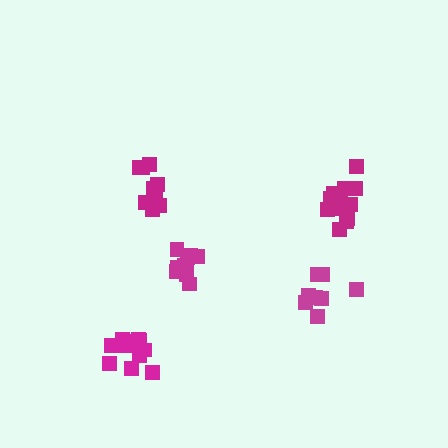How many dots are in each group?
Group 1: 10 dots, Group 2: 8 dots, Group 3: 12 dots, Group 4: 9 dots, Group 5: 11 dots (50 total).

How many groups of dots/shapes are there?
There are 5 groups.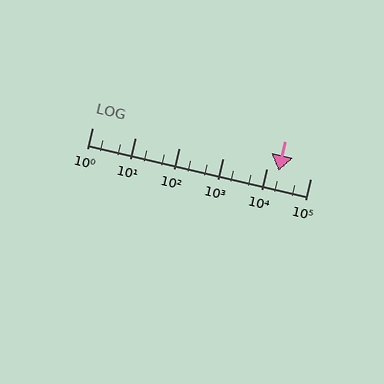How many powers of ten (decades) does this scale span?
The scale spans 5 decades, from 1 to 100000.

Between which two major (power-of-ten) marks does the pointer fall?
The pointer is between 10000 and 100000.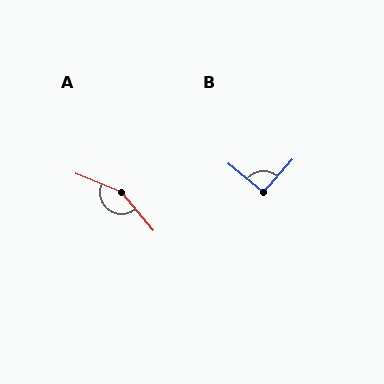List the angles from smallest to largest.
B (92°), A (153°).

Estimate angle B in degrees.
Approximately 92 degrees.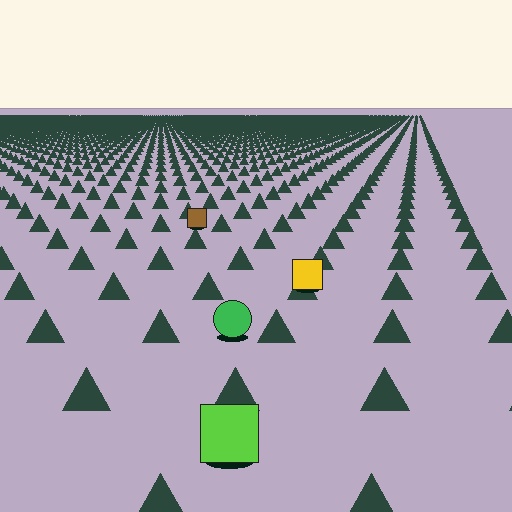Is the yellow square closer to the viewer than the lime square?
No. The lime square is closer — you can tell from the texture gradient: the ground texture is coarser near it.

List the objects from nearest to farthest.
From nearest to farthest: the lime square, the green circle, the yellow square, the brown square.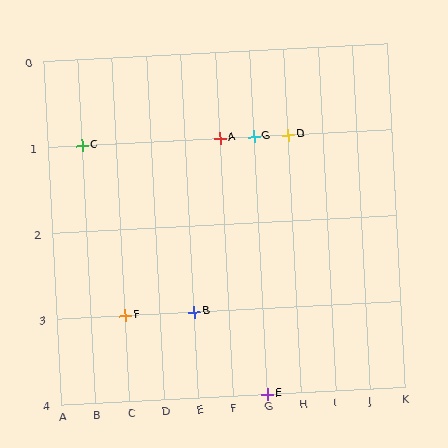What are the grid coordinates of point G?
Point G is at grid coordinates (G, 1).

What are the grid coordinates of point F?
Point F is at grid coordinates (C, 3).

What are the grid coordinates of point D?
Point D is at grid coordinates (H, 1).